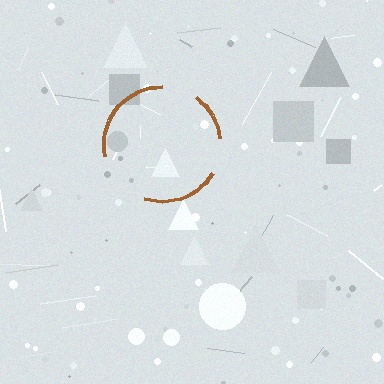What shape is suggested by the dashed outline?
The dashed outline suggests a circle.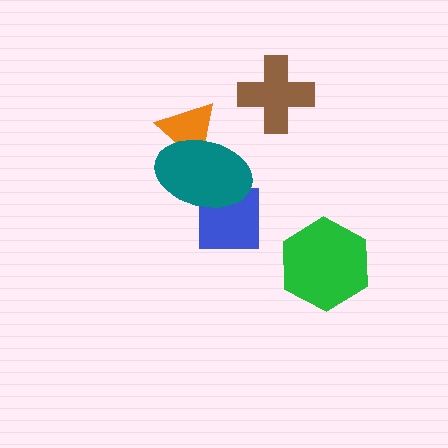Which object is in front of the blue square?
The teal ellipse is in front of the blue square.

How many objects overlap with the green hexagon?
0 objects overlap with the green hexagon.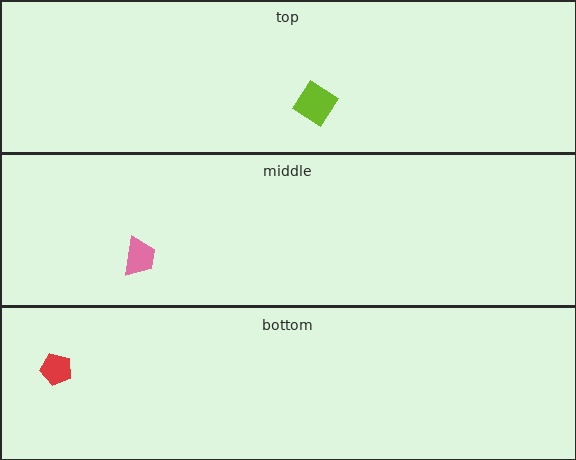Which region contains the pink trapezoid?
The middle region.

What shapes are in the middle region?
The pink trapezoid.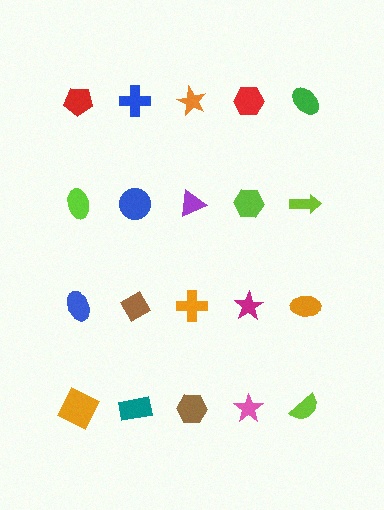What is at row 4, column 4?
A pink star.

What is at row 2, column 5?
A lime arrow.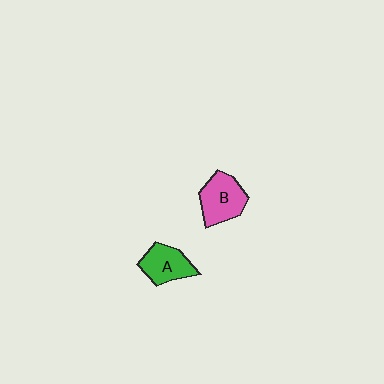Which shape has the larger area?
Shape B (pink).